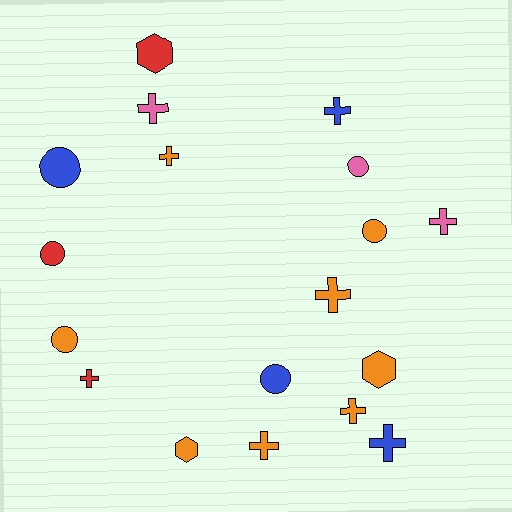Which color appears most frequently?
Orange, with 8 objects.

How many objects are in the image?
There are 18 objects.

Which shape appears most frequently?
Cross, with 9 objects.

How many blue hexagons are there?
There are no blue hexagons.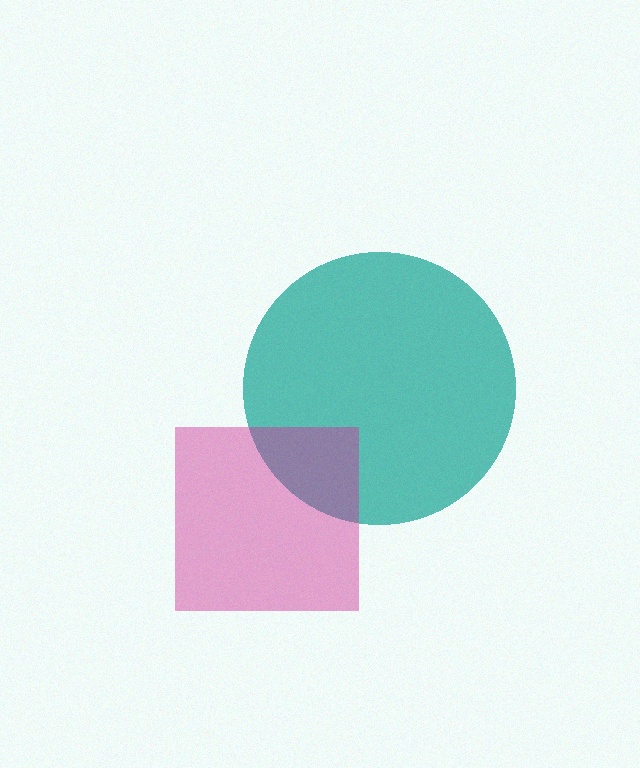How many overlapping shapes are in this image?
There are 2 overlapping shapes in the image.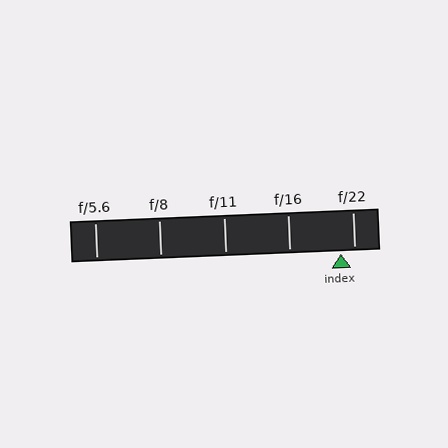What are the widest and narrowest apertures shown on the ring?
The widest aperture shown is f/5.6 and the narrowest is f/22.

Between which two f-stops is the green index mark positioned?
The index mark is between f/16 and f/22.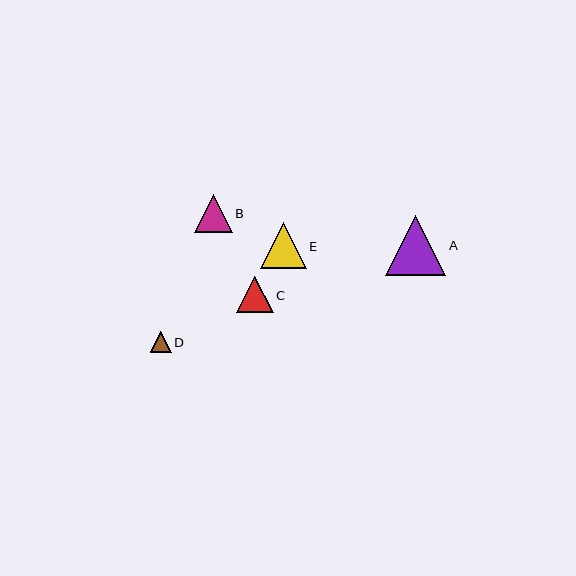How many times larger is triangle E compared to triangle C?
Triangle E is approximately 1.3 times the size of triangle C.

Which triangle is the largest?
Triangle A is the largest with a size of approximately 60 pixels.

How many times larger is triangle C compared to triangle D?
Triangle C is approximately 1.7 times the size of triangle D.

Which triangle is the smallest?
Triangle D is the smallest with a size of approximately 21 pixels.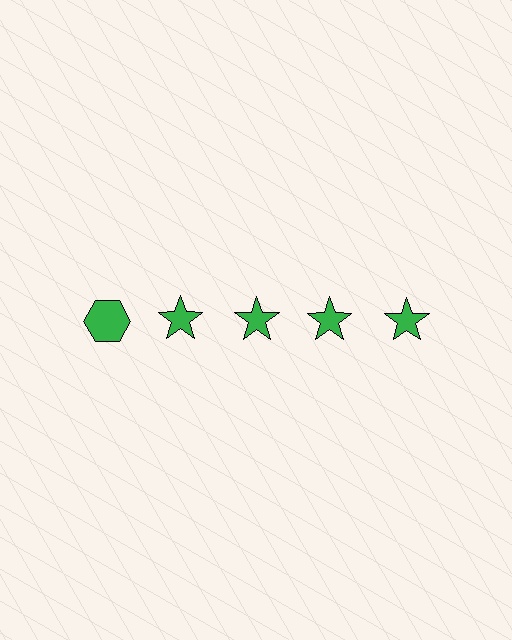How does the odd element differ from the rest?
It has a different shape: hexagon instead of star.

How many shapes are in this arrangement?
There are 5 shapes arranged in a grid pattern.